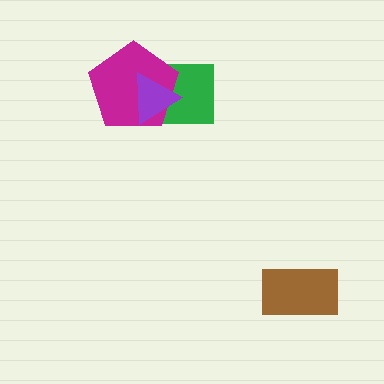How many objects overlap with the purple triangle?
2 objects overlap with the purple triangle.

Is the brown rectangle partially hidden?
No, no other shape covers it.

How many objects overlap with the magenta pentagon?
2 objects overlap with the magenta pentagon.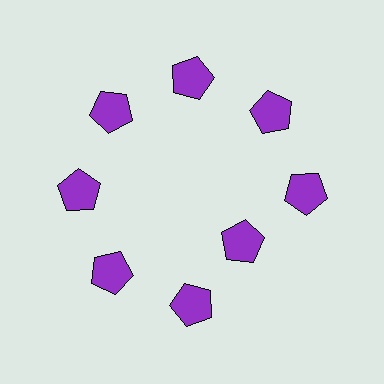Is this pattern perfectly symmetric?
No. The 8 purple pentagons are arranged in a ring, but one element near the 4 o'clock position is pulled inward toward the center, breaking the 8-fold rotational symmetry.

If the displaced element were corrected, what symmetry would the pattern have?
It would have 8-fold rotational symmetry — the pattern would map onto itself every 45 degrees.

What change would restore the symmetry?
The symmetry would be restored by moving it outward, back onto the ring so that all 8 pentagons sit at equal angles and equal distance from the center.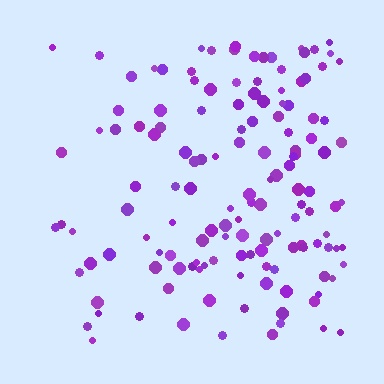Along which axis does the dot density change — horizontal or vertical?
Horizontal.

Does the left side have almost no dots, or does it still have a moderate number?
Still a moderate number, just noticeably fewer than the right.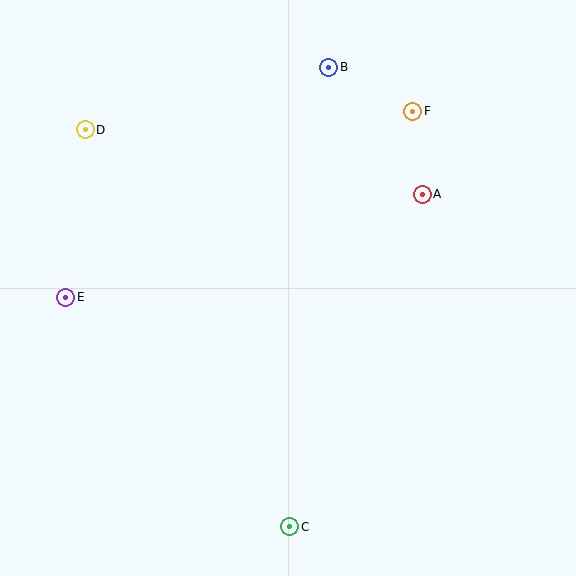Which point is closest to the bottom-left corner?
Point E is closest to the bottom-left corner.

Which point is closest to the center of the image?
Point A at (422, 194) is closest to the center.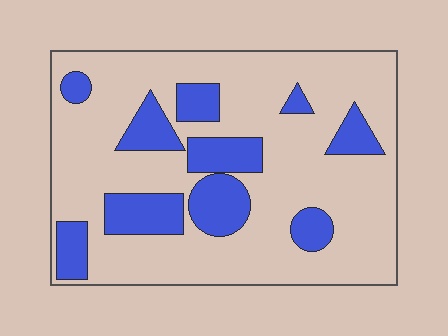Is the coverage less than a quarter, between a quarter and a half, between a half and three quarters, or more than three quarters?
Less than a quarter.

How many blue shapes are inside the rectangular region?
10.